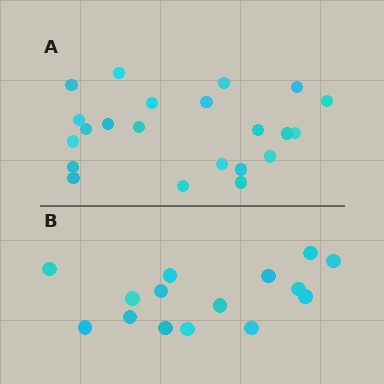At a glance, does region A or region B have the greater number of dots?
Region A (the top region) has more dots.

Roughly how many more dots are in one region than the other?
Region A has roughly 8 or so more dots than region B.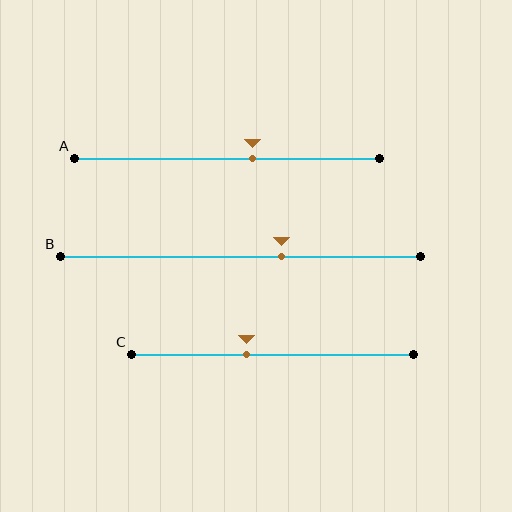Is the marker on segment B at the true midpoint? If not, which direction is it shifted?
No, the marker on segment B is shifted to the right by about 11% of the segment length.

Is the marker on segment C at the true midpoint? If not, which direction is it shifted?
No, the marker on segment C is shifted to the left by about 9% of the segment length.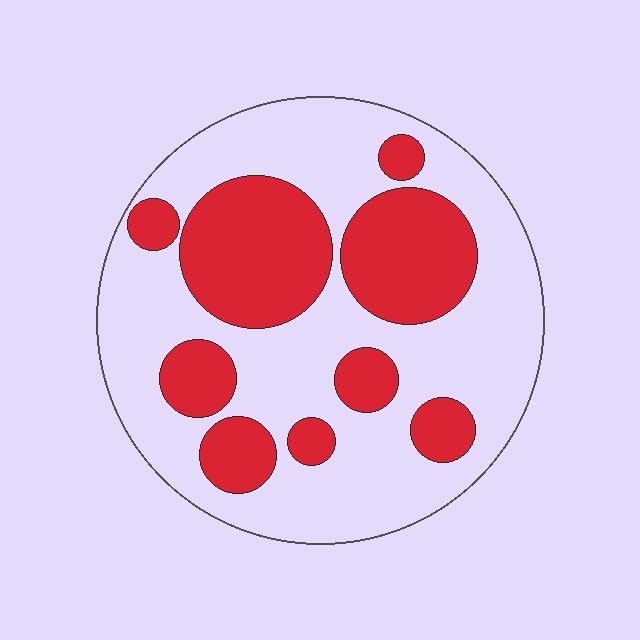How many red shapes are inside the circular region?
9.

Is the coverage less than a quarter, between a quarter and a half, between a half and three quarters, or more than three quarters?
Between a quarter and a half.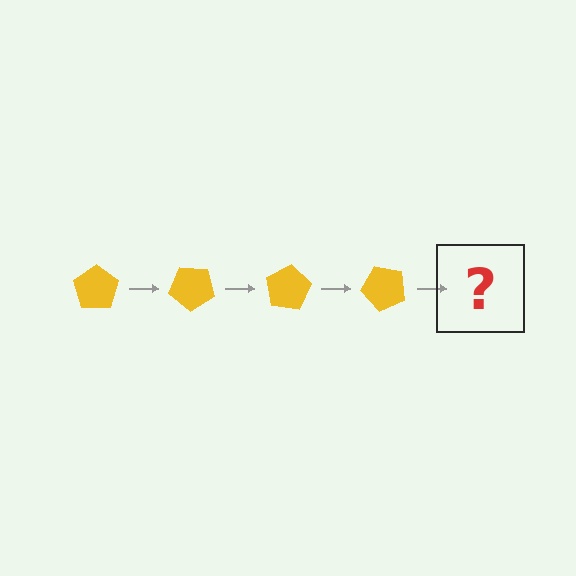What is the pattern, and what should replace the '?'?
The pattern is that the pentagon rotates 40 degrees each step. The '?' should be a yellow pentagon rotated 160 degrees.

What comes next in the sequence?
The next element should be a yellow pentagon rotated 160 degrees.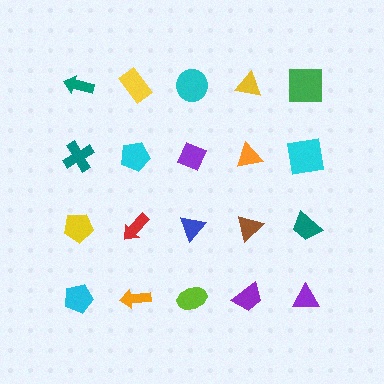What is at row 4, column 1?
A cyan pentagon.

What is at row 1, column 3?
A cyan circle.